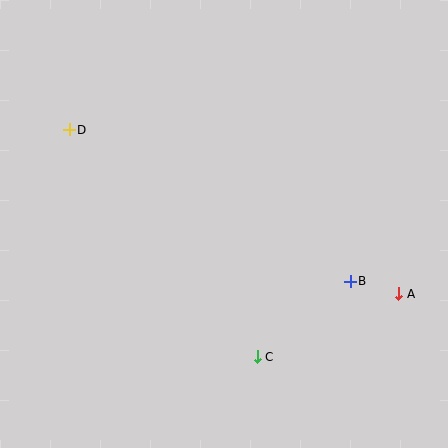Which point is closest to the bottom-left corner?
Point C is closest to the bottom-left corner.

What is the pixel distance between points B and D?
The distance between B and D is 319 pixels.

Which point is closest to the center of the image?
Point C at (257, 357) is closest to the center.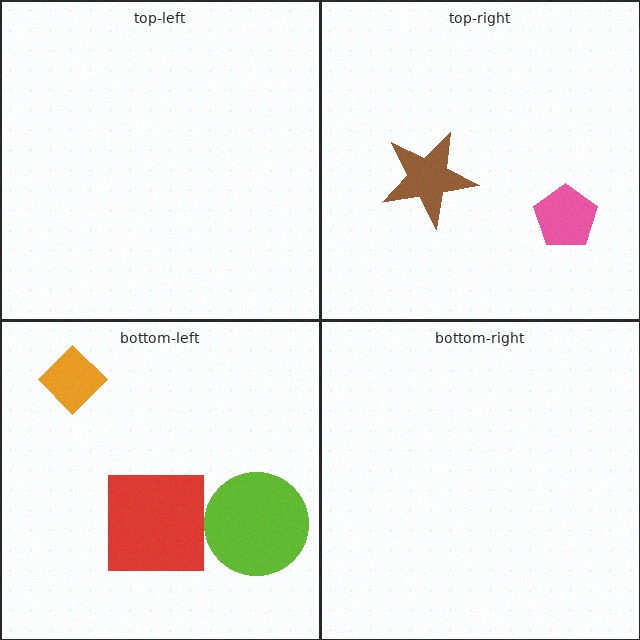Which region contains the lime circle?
The bottom-left region.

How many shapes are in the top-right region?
2.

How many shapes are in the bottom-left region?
3.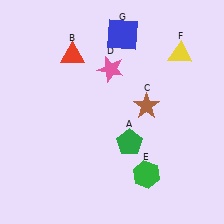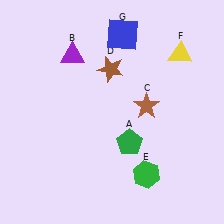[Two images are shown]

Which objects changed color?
B changed from red to purple. D changed from pink to brown.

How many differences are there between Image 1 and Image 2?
There are 2 differences between the two images.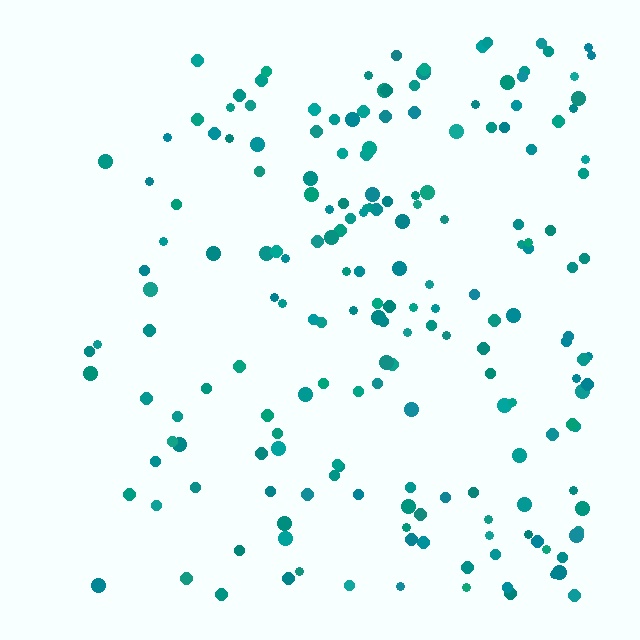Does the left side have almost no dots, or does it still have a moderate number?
Still a moderate number, just noticeably fewer than the right.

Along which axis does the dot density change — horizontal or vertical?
Horizontal.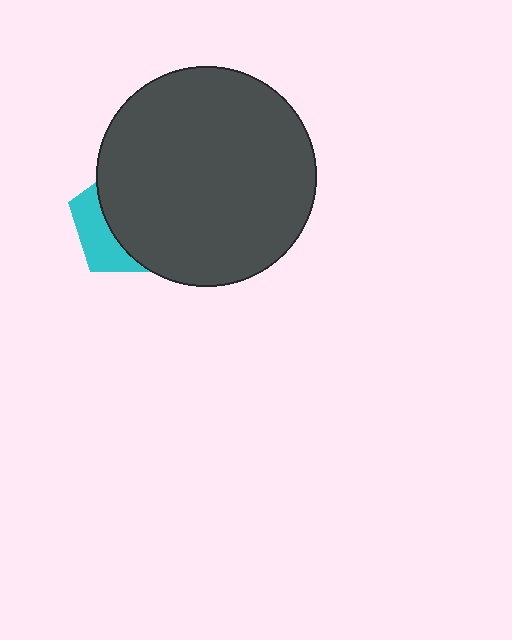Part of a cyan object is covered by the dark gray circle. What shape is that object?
It is a pentagon.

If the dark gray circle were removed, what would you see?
You would see the complete cyan pentagon.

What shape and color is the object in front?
The object in front is a dark gray circle.